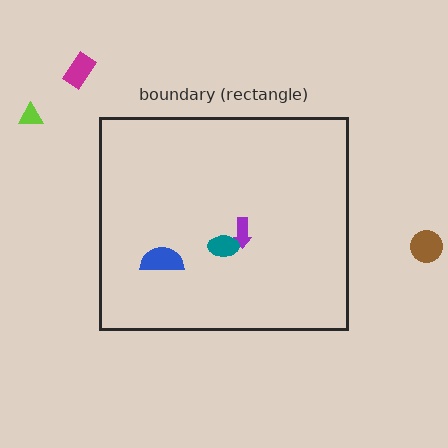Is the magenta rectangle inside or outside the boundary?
Outside.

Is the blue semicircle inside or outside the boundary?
Inside.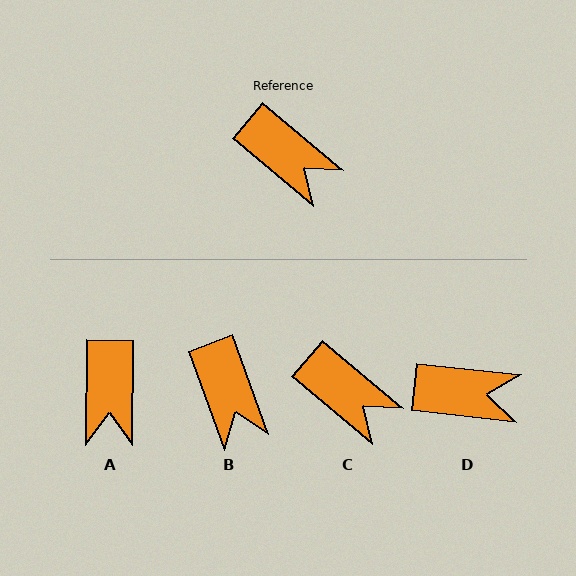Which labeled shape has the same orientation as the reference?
C.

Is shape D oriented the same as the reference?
No, it is off by about 34 degrees.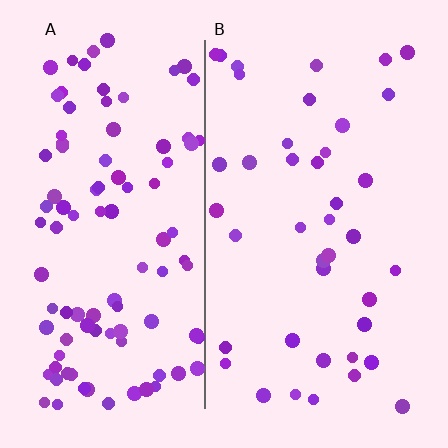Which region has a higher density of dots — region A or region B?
A (the left).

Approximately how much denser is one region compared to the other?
Approximately 2.5× — region A over region B.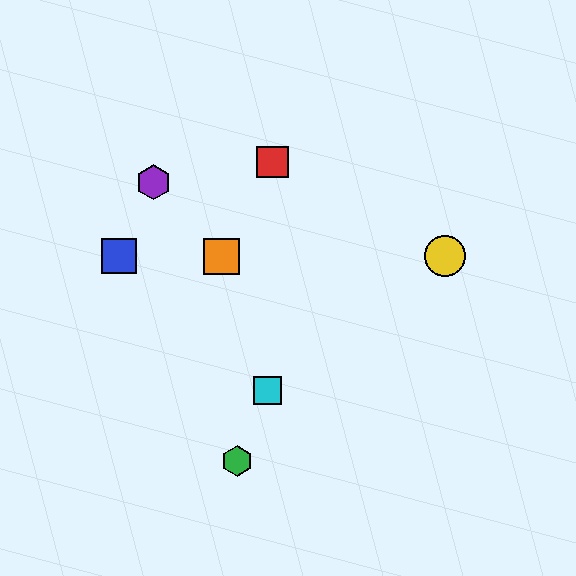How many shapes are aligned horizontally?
3 shapes (the blue square, the yellow circle, the orange square) are aligned horizontally.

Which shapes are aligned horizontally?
The blue square, the yellow circle, the orange square are aligned horizontally.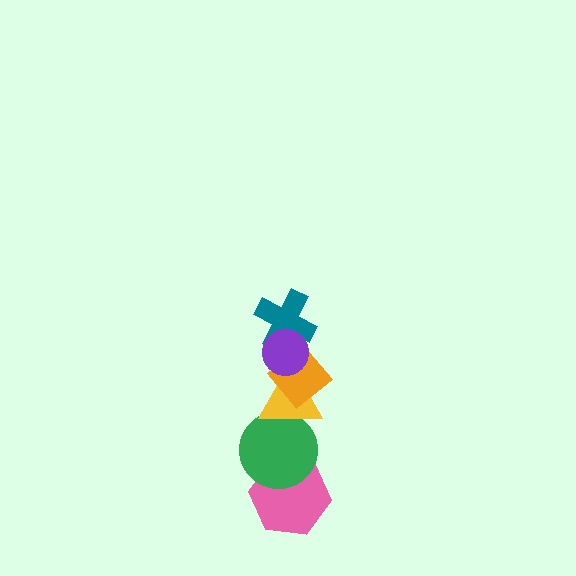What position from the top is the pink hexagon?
The pink hexagon is 6th from the top.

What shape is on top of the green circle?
The yellow triangle is on top of the green circle.